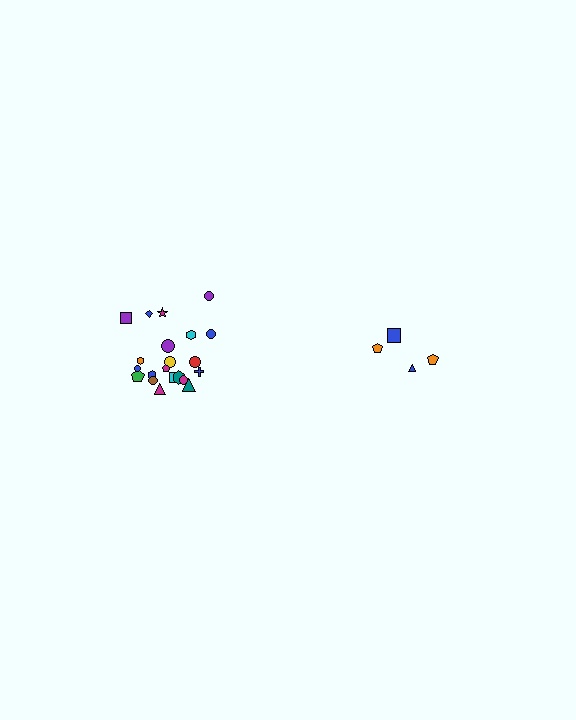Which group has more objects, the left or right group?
The left group.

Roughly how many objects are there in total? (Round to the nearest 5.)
Roughly 25 objects in total.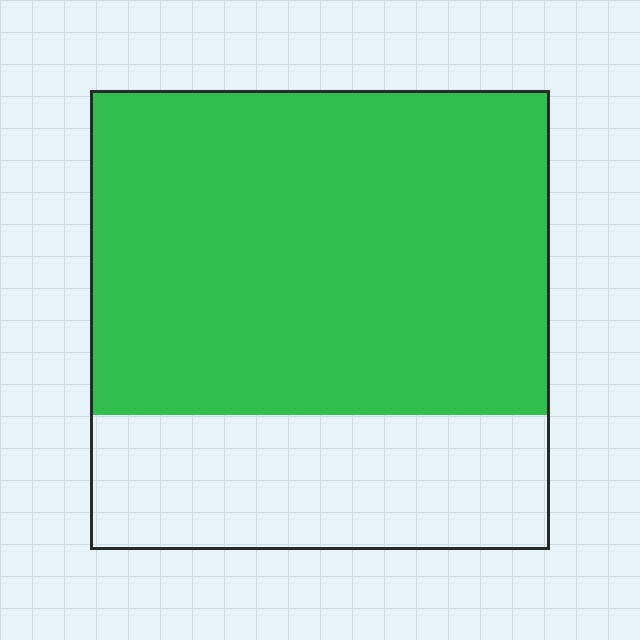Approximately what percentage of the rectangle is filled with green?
Approximately 70%.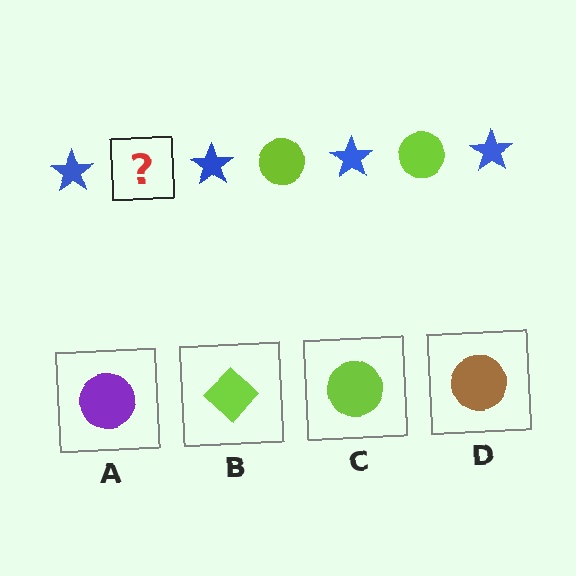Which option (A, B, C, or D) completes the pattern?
C.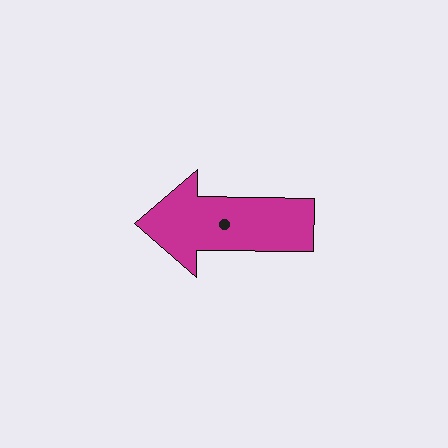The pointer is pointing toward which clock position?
Roughly 9 o'clock.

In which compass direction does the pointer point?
West.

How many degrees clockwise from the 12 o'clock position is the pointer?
Approximately 271 degrees.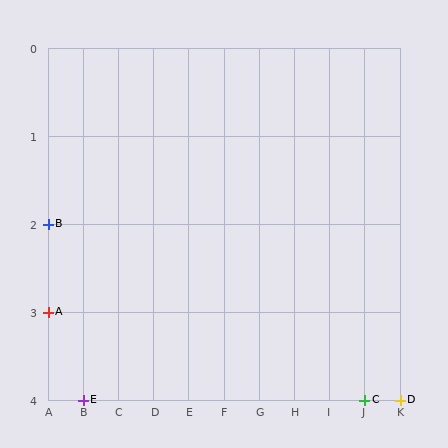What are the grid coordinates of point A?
Point A is at grid coordinates (A, 3).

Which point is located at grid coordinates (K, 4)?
Point D is at (K, 4).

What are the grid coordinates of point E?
Point E is at grid coordinates (B, 4).